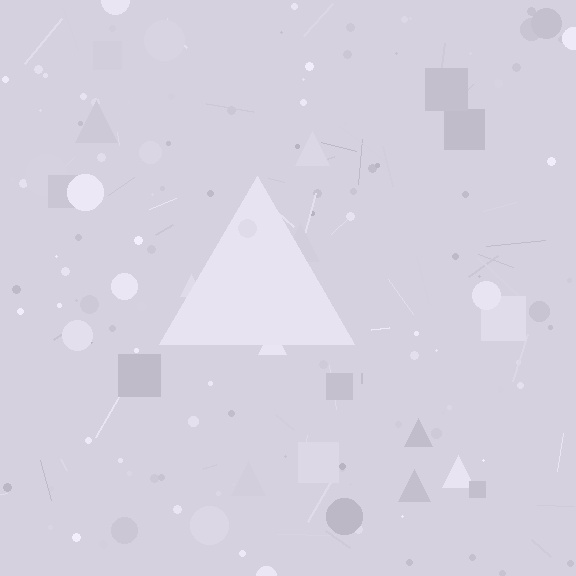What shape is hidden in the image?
A triangle is hidden in the image.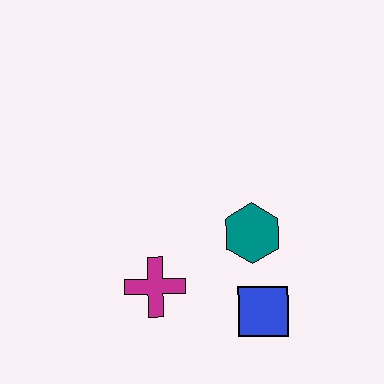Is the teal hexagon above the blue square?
Yes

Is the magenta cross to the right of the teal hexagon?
No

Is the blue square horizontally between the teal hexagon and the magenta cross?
No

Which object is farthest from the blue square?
The magenta cross is farthest from the blue square.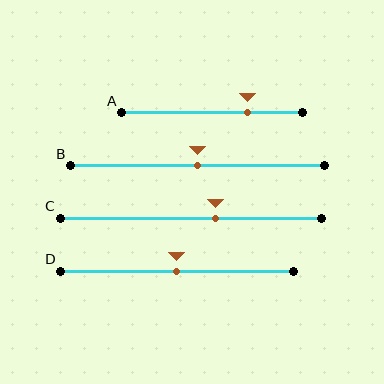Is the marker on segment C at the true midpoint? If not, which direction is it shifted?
No, the marker on segment C is shifted to the right by about 10% of the segment length.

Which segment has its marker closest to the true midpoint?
Segment B has its marker closest to the true midpoint.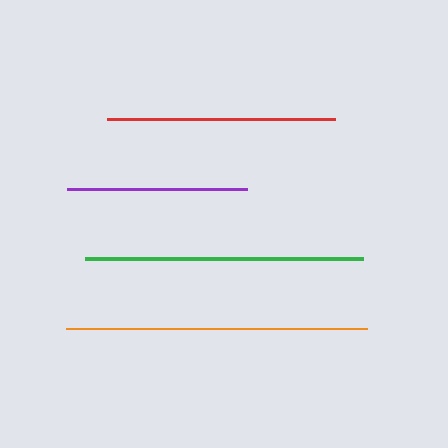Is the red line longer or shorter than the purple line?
The red line is longer than the purple line.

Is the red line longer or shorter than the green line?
The green line is longer than the red line.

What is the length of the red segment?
The red segment is approximately 228 pixels long.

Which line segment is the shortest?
The purple line is the shortest at approximately 180 pixels.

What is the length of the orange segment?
The orange segment is approximately 301 pixels long.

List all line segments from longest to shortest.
From longest to shortest: orange, green, red, purple.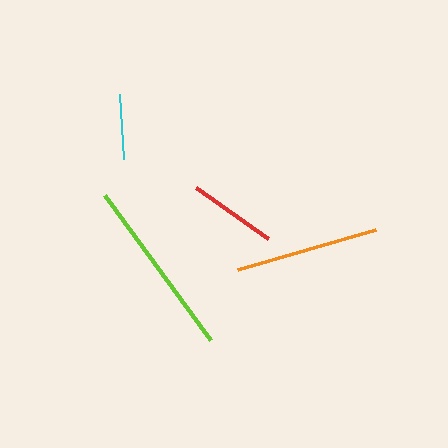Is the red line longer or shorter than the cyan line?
The red line is longer than the cyan line.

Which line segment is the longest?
The lime line is the longest at approximately 179 pixels.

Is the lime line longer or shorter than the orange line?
The lime line is longer than the orange line.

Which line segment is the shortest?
The cyan line is the shortest at approximately 66 pixels.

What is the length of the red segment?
The red segment is approximately 88 pixels long.